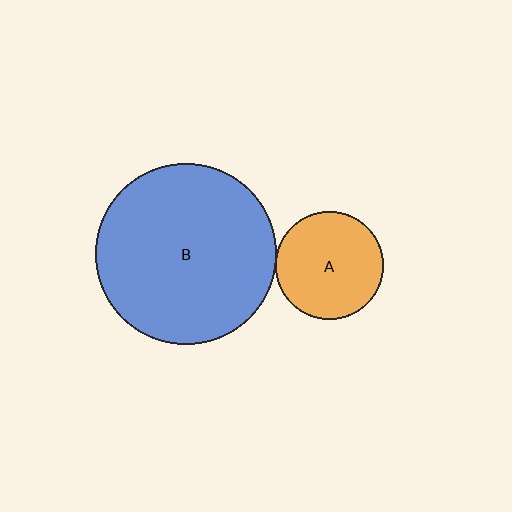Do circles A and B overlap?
Yes.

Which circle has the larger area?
Circle B (blue).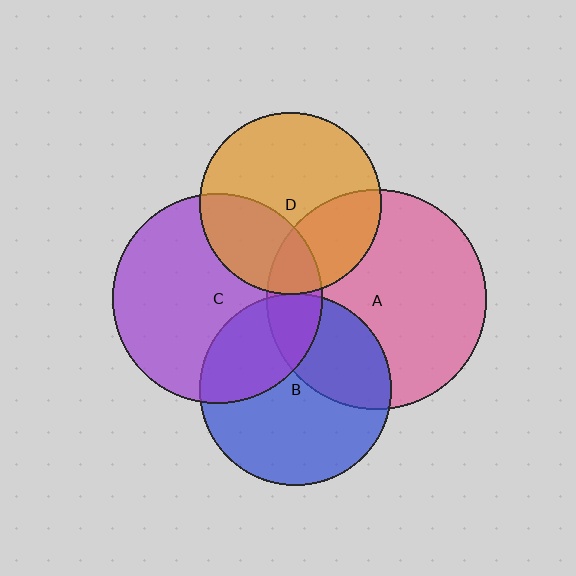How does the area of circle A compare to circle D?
Approximately 1.5 times.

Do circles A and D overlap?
Yes.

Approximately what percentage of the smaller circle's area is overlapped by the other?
Approximately 30%.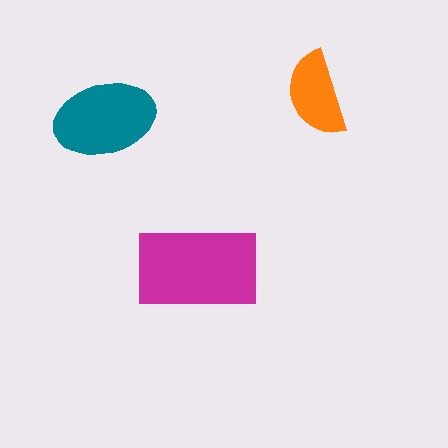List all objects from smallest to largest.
The orange semicircle, the teal ellipse, the magenta rectangle.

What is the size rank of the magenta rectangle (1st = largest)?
1st.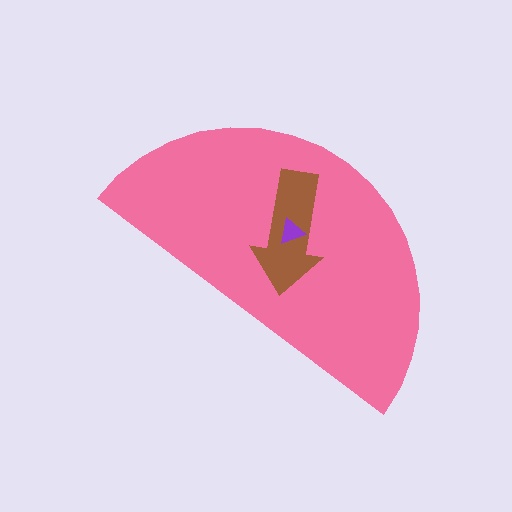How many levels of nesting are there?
3.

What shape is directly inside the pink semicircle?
The brown arrow.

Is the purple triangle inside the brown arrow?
Yes.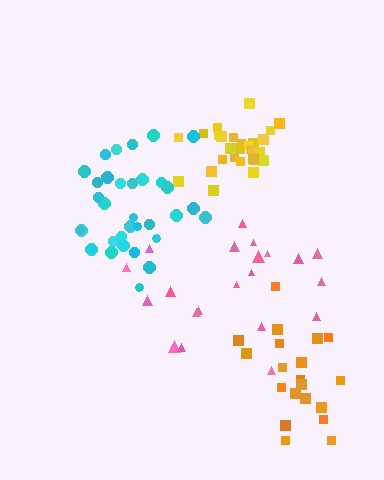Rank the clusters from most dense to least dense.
yellow, cyan, orange, pink.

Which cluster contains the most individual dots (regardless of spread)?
Cyan (33).